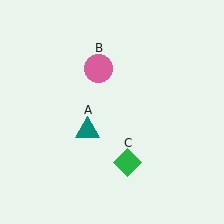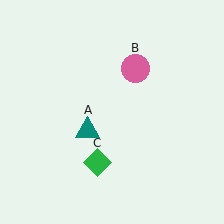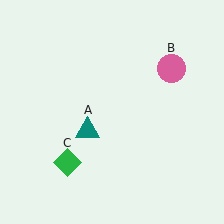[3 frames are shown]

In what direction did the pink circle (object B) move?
The pink circle (object B) moved right.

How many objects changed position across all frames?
2 objects changed position: pink circle (object B), green diamond (object C).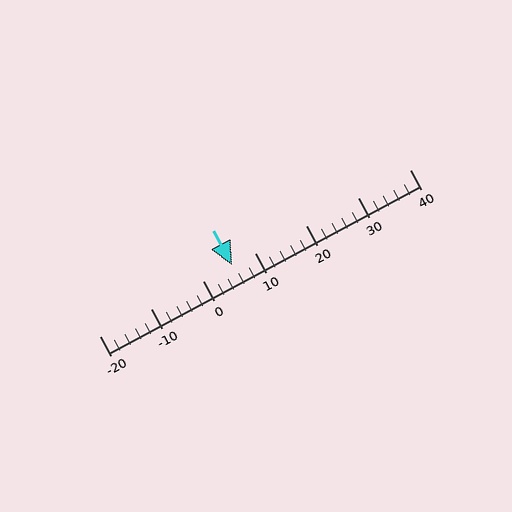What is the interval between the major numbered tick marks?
The major tick marks are spaced 10 units apart.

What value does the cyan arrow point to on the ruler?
The cyan arrow points to approximately 6.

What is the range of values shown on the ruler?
The ruler shows values from -20 to 40.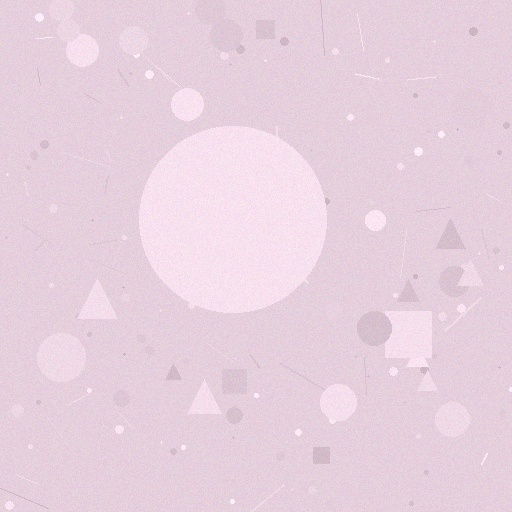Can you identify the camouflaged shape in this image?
The camouflaged shape is a circle.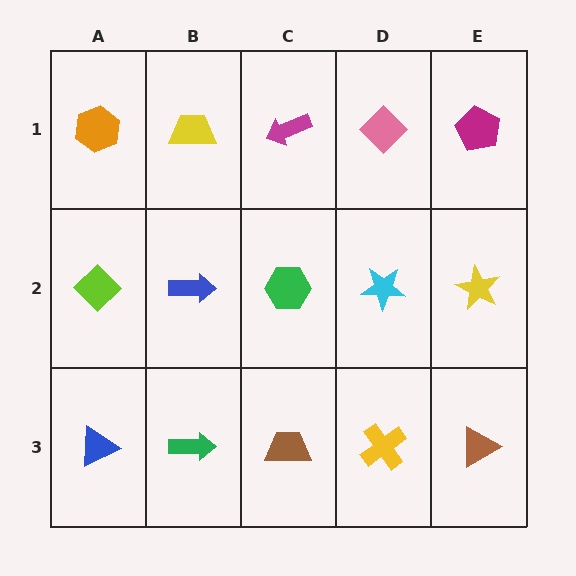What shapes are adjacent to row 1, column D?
A cyan star (row 2, column D), a magenta arrow (row 1, column C), a magenta pentagon (row 1, column E).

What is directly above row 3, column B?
A blue arrow.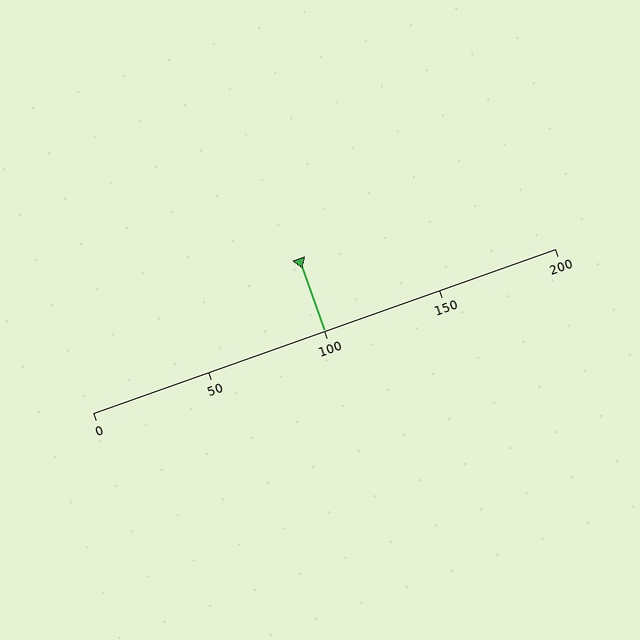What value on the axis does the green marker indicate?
The marker indicates approximately 100.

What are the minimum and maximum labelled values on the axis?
The axis runs from 0 to 200.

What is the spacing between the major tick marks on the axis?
The major ticks are spaced 50 apart.